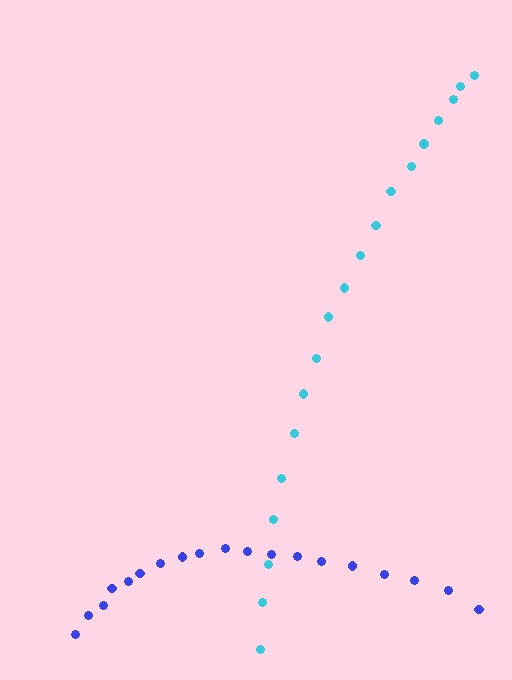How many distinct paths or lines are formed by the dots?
There are 2 distinct paths.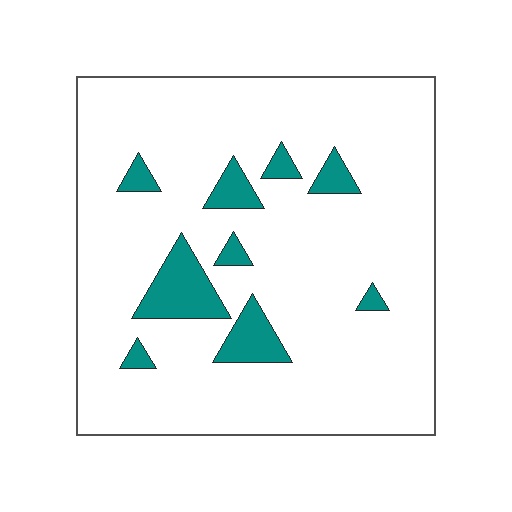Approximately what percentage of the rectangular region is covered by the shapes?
Approximately 10%.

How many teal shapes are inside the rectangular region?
9.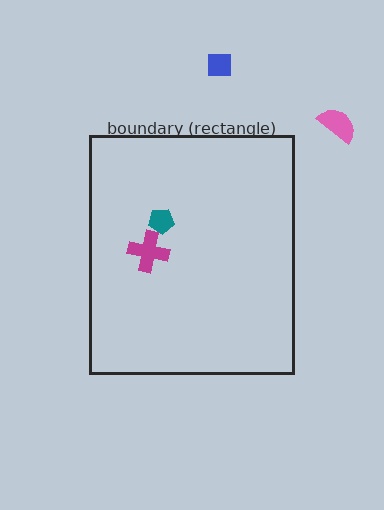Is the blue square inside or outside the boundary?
Outside.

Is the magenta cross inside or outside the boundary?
Inside.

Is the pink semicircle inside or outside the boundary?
Outside.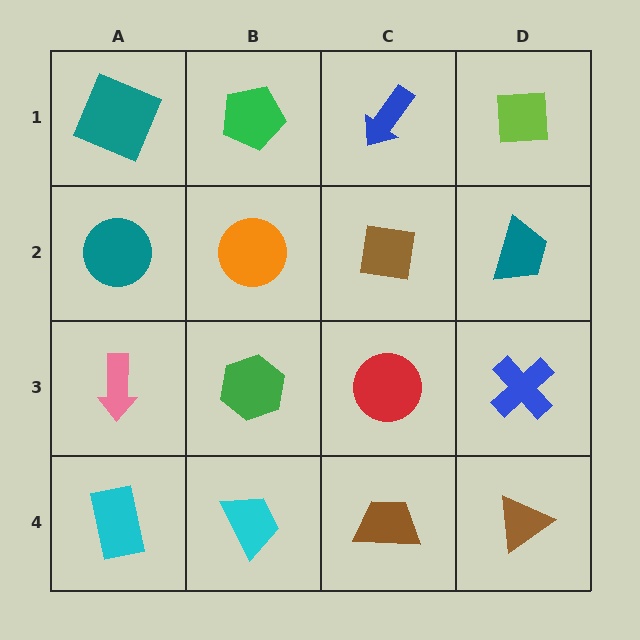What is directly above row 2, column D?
A lime square.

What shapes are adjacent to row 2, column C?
A blue arrow (row 1, column C), a red circle (row 3, column C), an orange circle (row 2, column B), a teal trapezoid (row 2, column D).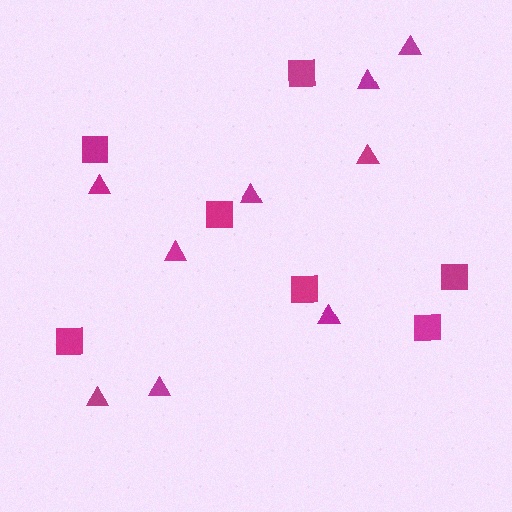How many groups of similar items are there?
There are 2 groups: one group of triangles (9) and one group of squares (7).